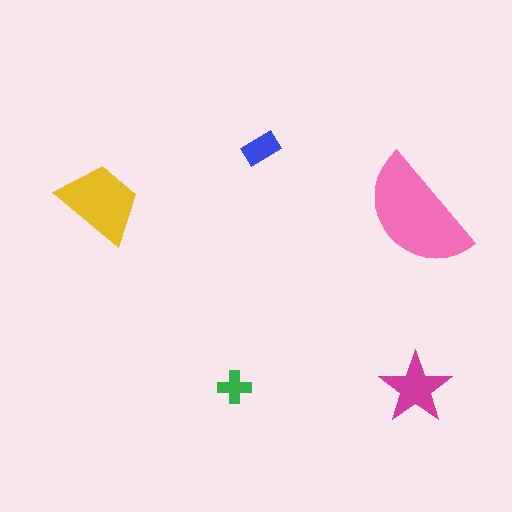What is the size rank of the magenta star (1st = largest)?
3rd.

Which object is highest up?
The blue rectangle is topmost.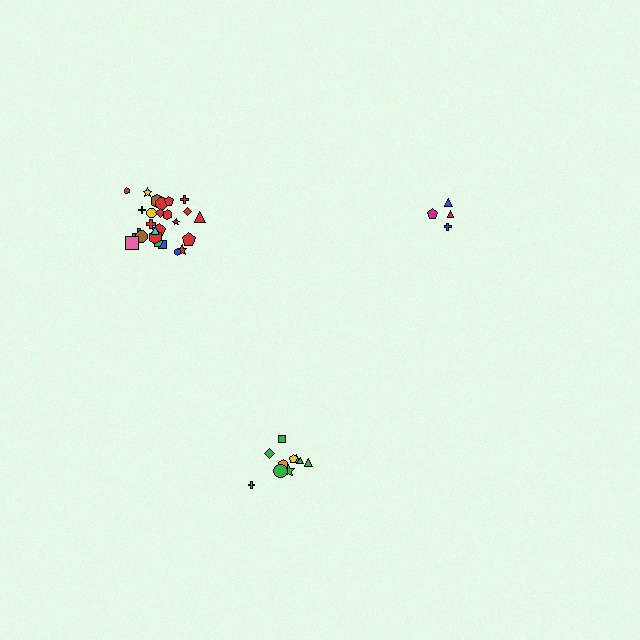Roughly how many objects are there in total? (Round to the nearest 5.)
Roughly 40 objects in total.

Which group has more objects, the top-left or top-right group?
The top-left group.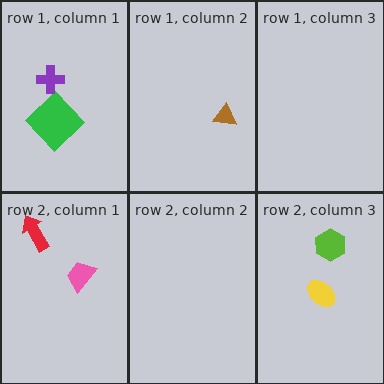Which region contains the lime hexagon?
The row 2, column 3 region.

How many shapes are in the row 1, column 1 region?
2.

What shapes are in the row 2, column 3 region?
The lime hexagon, the yellow ellipse.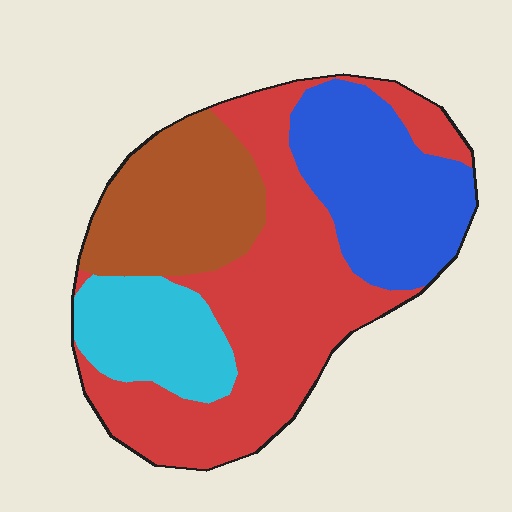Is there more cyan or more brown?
Brown.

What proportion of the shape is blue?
Blue takes up about one quarter (1/4) of the shape.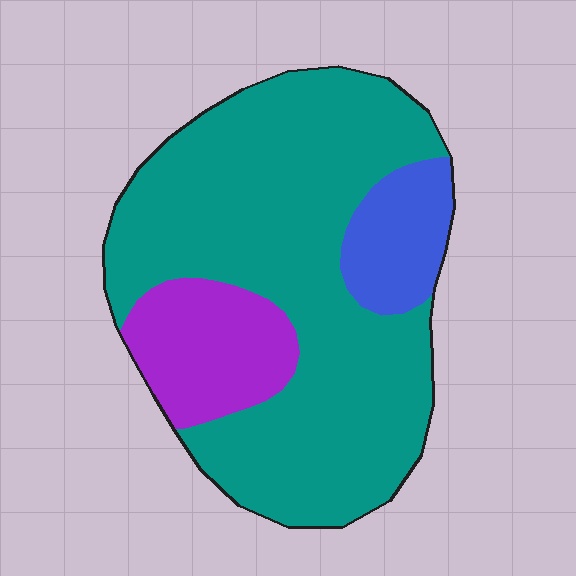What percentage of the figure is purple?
Purple covers roughly 15% of the figure.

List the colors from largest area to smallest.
From largest to smallest: teal, purple, blue.